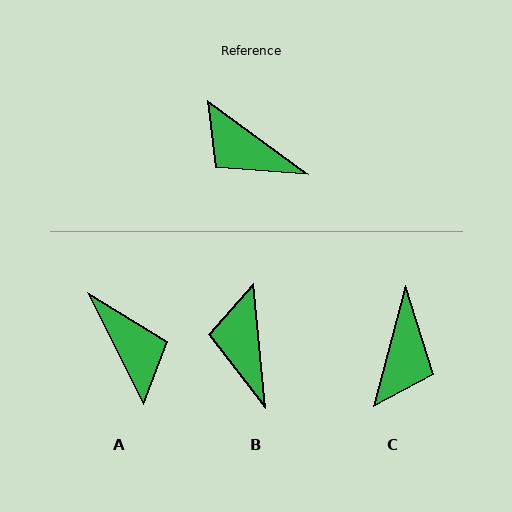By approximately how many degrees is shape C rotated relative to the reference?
Approximately 112 degrees counter-clockwise.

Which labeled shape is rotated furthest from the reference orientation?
A, about 153 degrees away.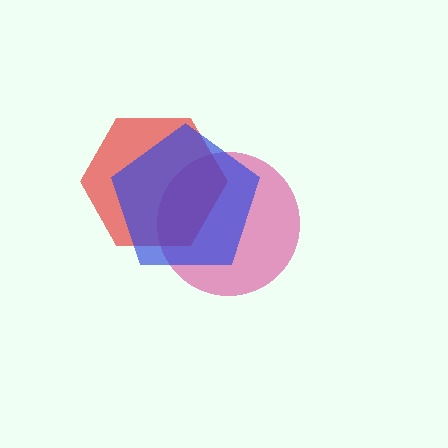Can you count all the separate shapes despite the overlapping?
Yes, there are 3 separate shapes.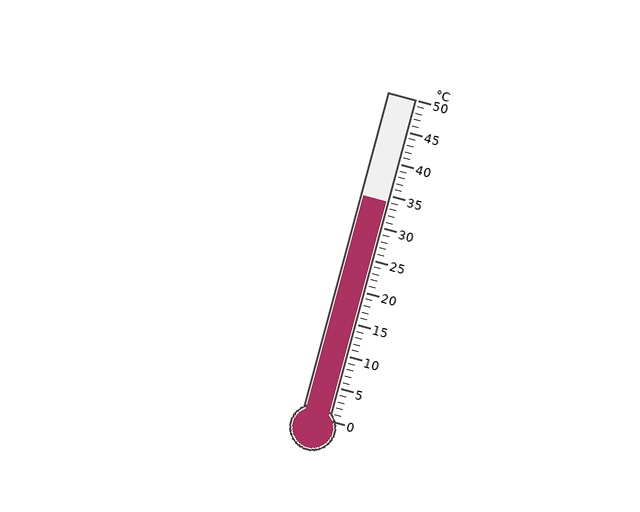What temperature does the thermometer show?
The thermometer shows approximately 34°C.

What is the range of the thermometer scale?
The thermometer scale ranges from 0°C to 50°C.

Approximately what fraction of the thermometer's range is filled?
The thermometer is filled to approximately 70% of its range.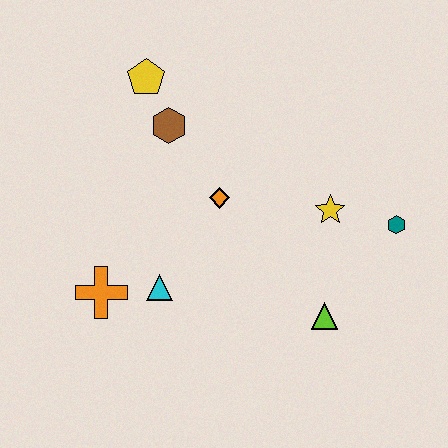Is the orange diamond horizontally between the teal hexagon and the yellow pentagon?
Yes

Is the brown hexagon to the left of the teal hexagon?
Yes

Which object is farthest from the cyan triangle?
The teal hexagon is farthest from the cyan triangle.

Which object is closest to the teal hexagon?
The yellow star is closest to the teal hexagon.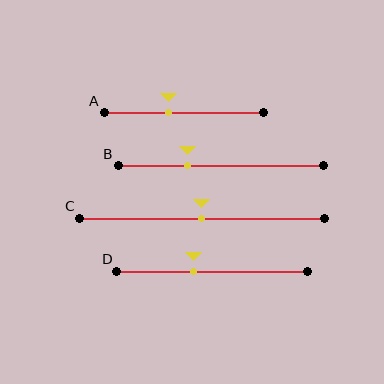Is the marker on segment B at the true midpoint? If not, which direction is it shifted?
No, the marker on segment B is shifted to the left by about 16% of the segment length.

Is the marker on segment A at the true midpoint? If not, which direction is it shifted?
No, the marker on segment A is shifted to the left by about 9% of the segment length.